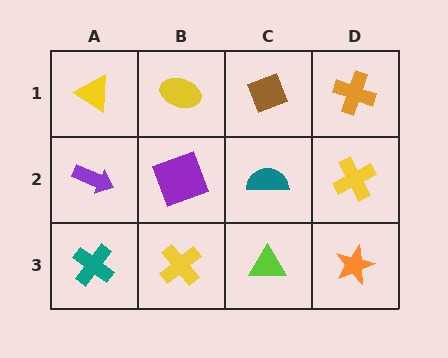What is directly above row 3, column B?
A purple square.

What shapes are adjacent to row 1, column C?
A teal semicircle (row 2, column C), a yellow ellipse (row 1, column B), an orange cross (row 1, column D).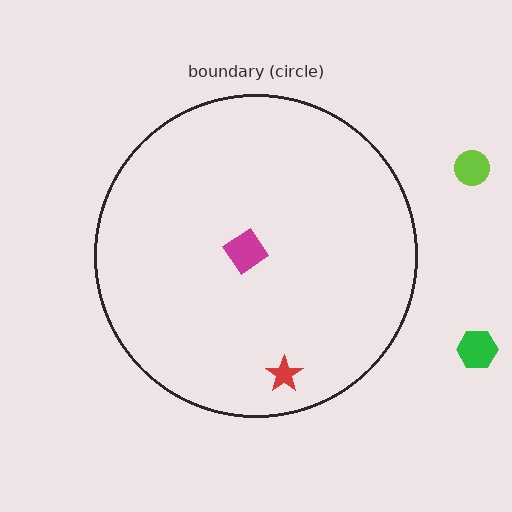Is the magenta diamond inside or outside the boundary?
Inside.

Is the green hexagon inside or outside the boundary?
Outside.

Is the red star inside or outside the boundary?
Inside.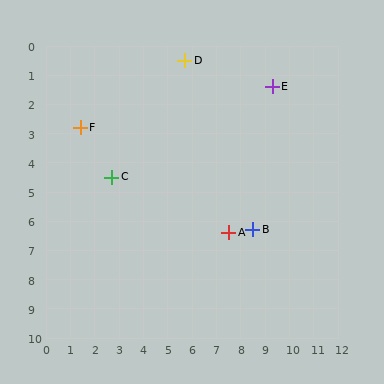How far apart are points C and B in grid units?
Points C and B are about 6.1 grid units apart.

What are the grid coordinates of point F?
Point F is at approximately (1.4, 2.8).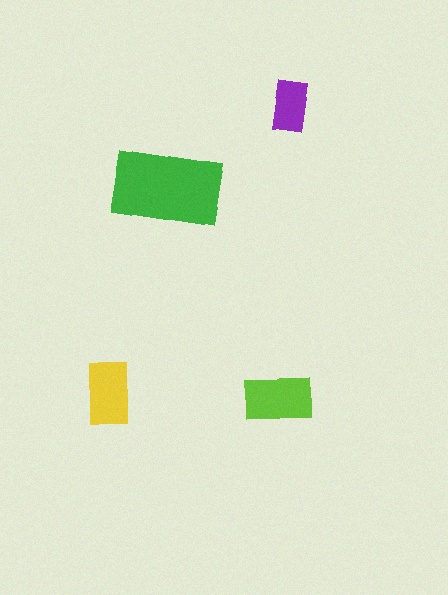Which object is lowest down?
The lime rectangle is bottommost.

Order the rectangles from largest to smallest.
the green one, the lime one, the yellow one, the purple one.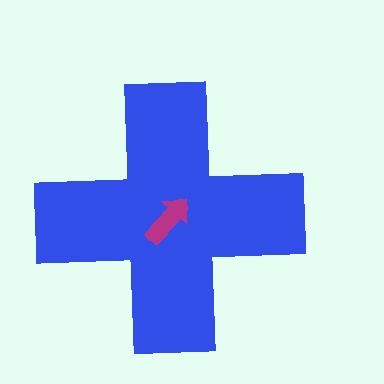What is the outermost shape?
The blue cross.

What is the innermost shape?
The magenta arrow.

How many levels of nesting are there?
2.